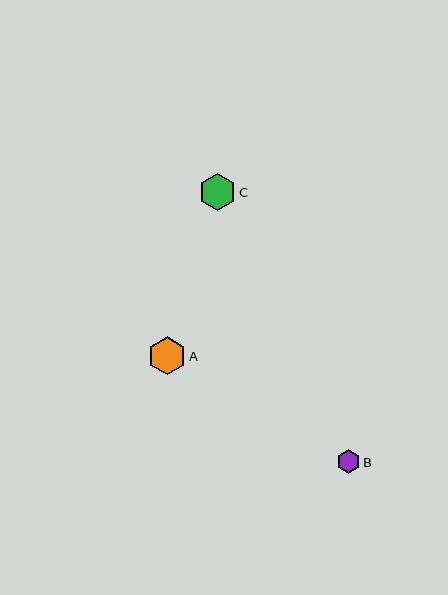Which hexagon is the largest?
Hexagon A is the largest with a size of approximately 38 pixels.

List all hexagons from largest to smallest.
From largest to smallest: A, C, B.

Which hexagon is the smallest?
Hexagon B is the smallest with a size of approximately 24 pixels.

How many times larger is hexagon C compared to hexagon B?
Hexagon C is approximately 1.6 times the size of hexagon B.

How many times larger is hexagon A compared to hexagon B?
Hexagon A is approximately 1.6 times the size of hexagon B.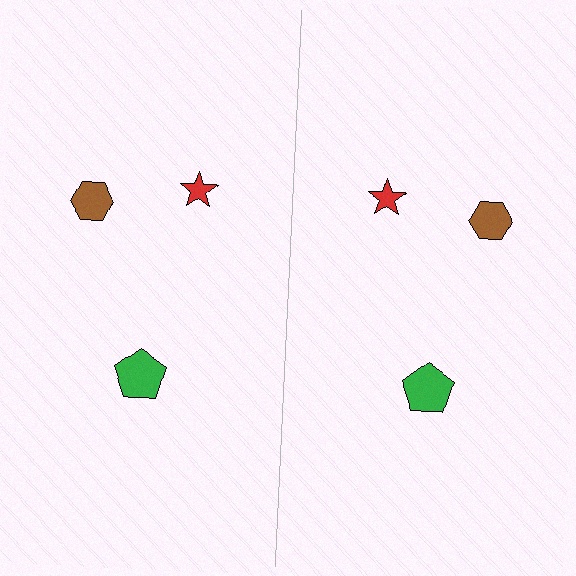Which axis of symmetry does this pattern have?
The pattern has a vertical axis of symmetry running through the center of the image.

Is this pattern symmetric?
Yes, this pattern has bilateral (reflection) symmetry.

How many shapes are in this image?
There are 6 shapes in this image.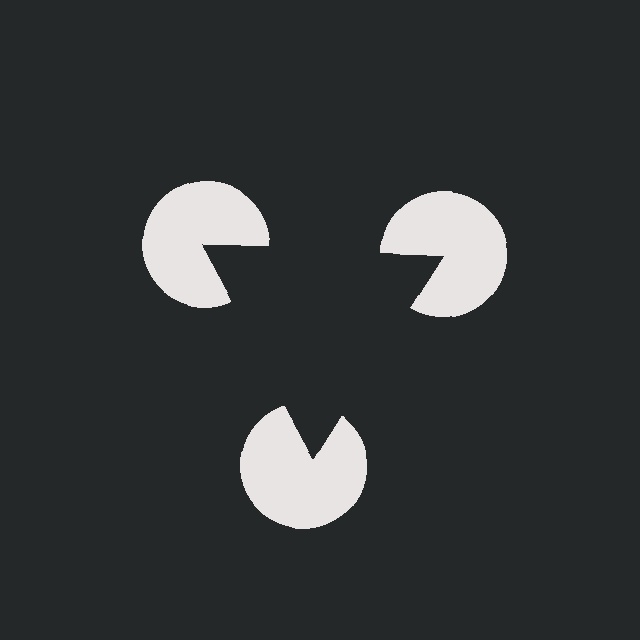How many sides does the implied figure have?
3 sides.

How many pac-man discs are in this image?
There are 3 — one at each vertex of the illusory triangle.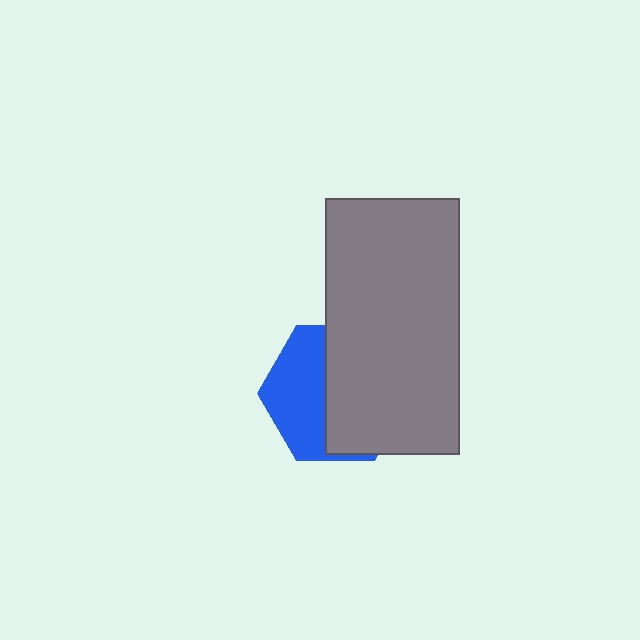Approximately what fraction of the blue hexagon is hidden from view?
Roughly 57% of the blue hexagon is hidden behind the gray rectangle.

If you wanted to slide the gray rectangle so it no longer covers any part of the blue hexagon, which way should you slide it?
Slide it right — that is the most direct way to separate the two shapes.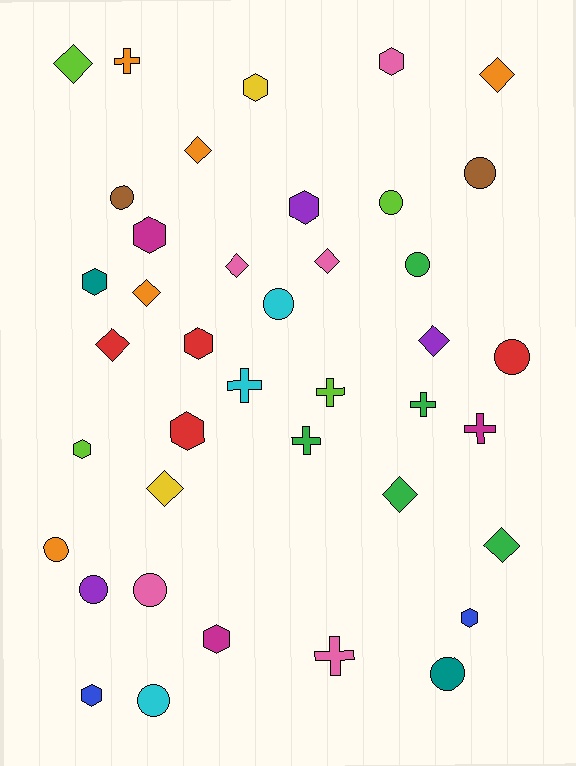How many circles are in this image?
There are 11 circles.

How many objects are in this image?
There are 40 objects.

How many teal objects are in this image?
There are 2 teal objects.